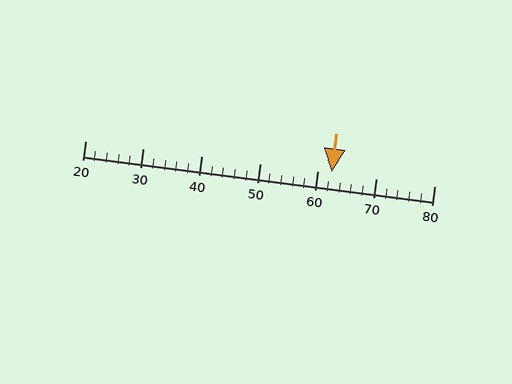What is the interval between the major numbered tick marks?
The major tick marks are spaced 10 units apart.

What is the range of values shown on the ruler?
The ruler shows values from 20 to 80.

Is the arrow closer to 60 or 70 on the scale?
The arrow is closer to 60.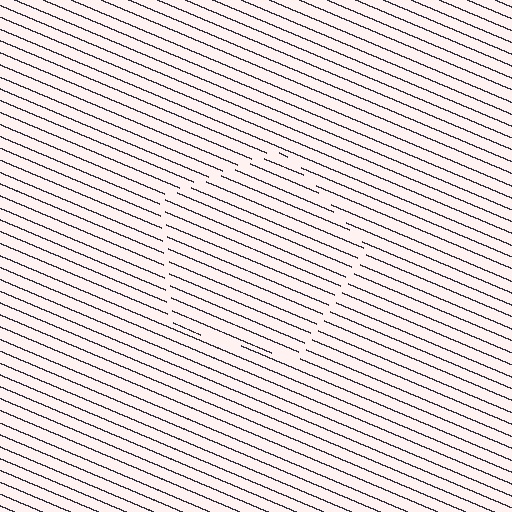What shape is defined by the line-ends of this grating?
An illusory pentagon. The interior of the shape contains the same grating, shifted by half a period — the contour is defined by the phase discontinuity where line-ends from the inner and outer gratings abut.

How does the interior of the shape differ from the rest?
The interior of the shape contains the same grating, shifted by half a period — the contour is defined by the phase discontinuity where line-ends from the inner and outer gratings abut.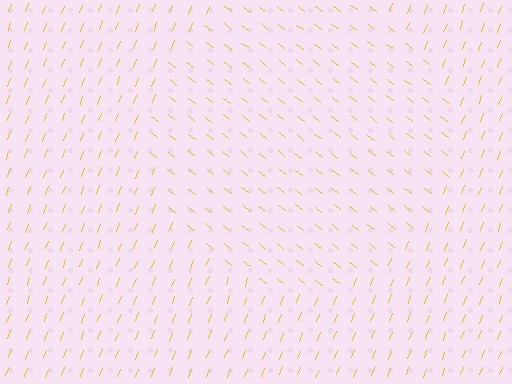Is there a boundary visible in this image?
Yes, there is a texture boundary formed by a change in line orientation.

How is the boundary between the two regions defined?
The boundary is defined purely by a change in line orientation (approximately 74 degrees difference). All lines are the same color and thickness.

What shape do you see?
I see a circle.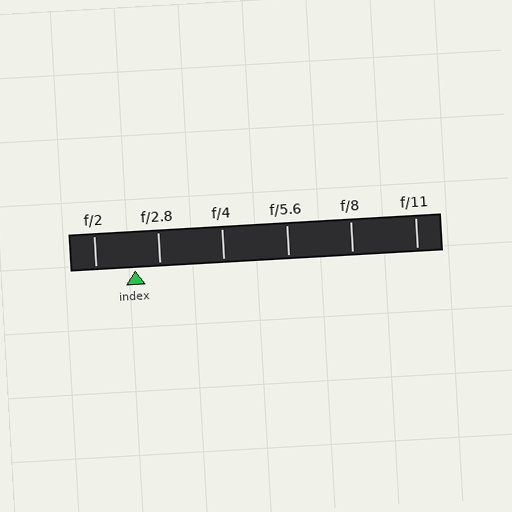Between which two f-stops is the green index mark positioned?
The index mark is between f/2 and f/2.8.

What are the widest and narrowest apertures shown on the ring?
The widest aperture shown is f/2 and the narrowest is f/11.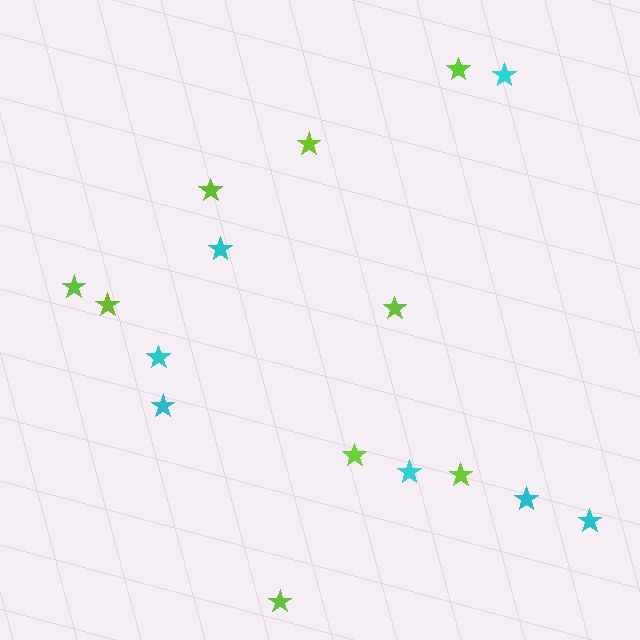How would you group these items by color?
There are 2 groups: one group of lime stars (9) and one group of cyan stars (7).